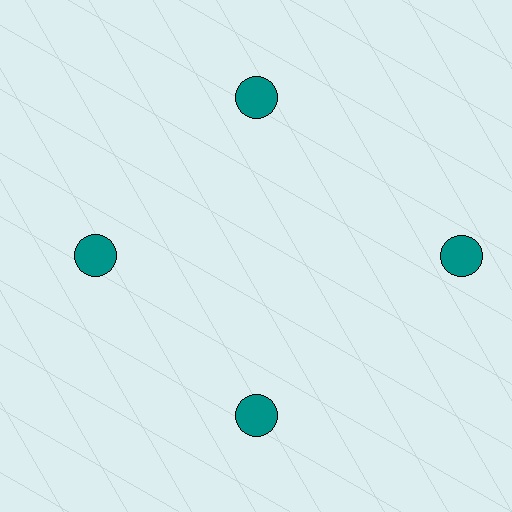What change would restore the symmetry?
The symmetry would be restored by moving it inward, back onto the ring so that all 4 circles sit at equal angles and equal distance from the center.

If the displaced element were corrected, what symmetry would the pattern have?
It would have 4-fold rotational symmetry — the pattern would map onto itself every 90 degrees.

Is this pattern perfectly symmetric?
No. The 4 teal circles are arranged in a ring, but one element near the 3 o'clock position is pushed outward from the center, breaking the 4-fold rotational symmetry.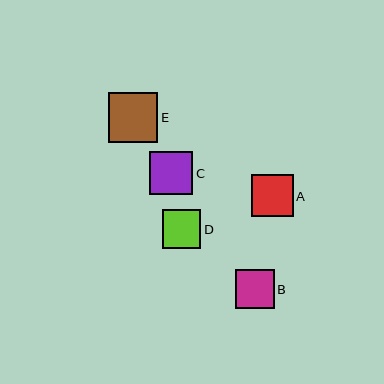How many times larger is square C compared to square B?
Square C is approximately 1.1 times the size of square B.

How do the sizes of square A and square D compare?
Square A and square D are approximately the same size.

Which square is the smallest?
Square D is the smallest with a size of approximately 39 pixels.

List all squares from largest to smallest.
From largest to smallest: E, C, A, B, D.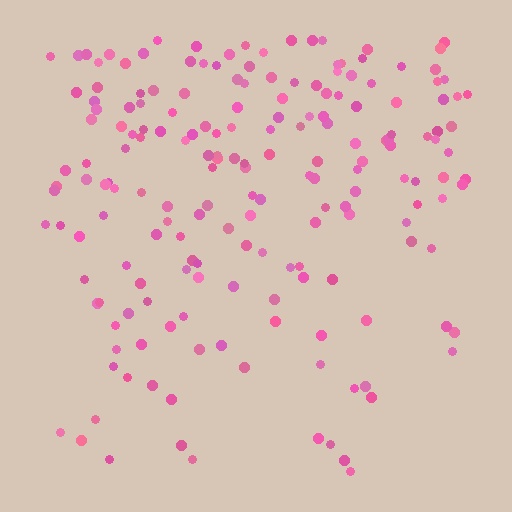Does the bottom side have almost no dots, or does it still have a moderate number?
Still a moderate number, just noticeably fewer than the top.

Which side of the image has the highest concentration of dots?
The top.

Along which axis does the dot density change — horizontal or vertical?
Vertical.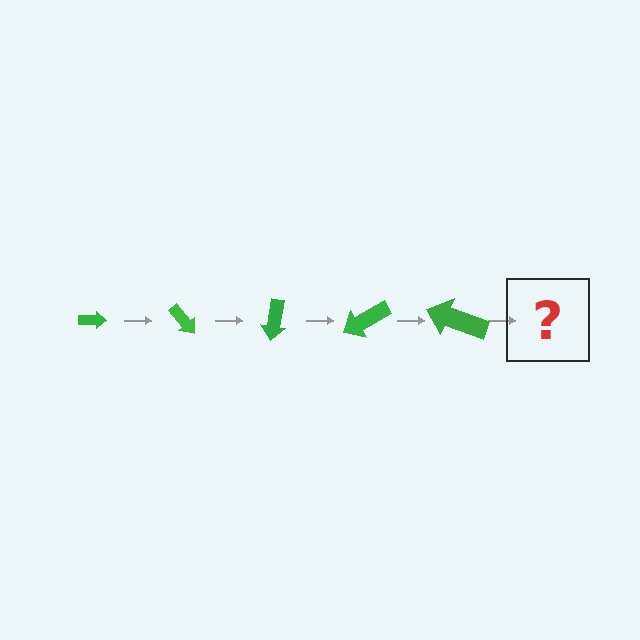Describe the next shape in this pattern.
It should be an arrow, larger than the previous one and rotated 250 degrees from the start.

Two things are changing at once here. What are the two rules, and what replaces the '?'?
The two rules are that the arrow grows larger each step and it rotates 50 degrees each step. The '?' should be an arrow, larger than the previous one and rotated 250 degrees from the start.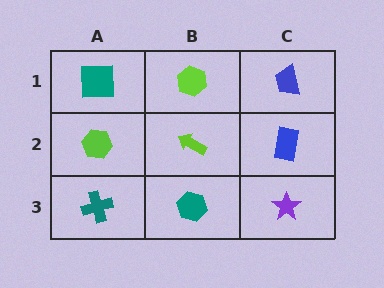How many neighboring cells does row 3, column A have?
2.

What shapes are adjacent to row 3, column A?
A lime hexagon (row 2, column A), a teal hexagon (row 3, column B).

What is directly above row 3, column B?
A lime arrow.